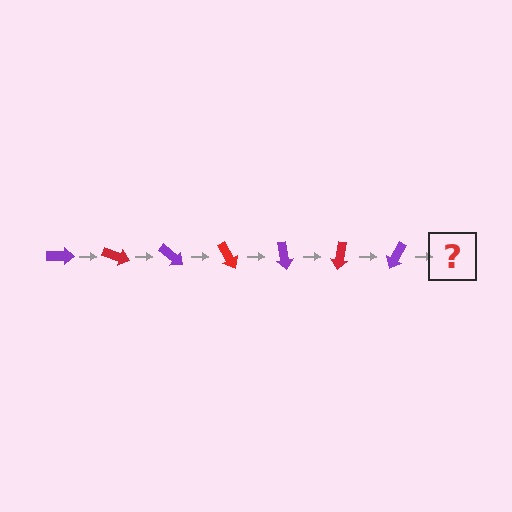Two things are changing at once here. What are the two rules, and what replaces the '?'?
The two rules are that it rotates 20 degrees each step and the color cycles through purple and red. The '?' should be a red arrow, rotated 140 degrees from the start.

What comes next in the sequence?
The next element should be a red arrow, rotated 140 degrees from the start.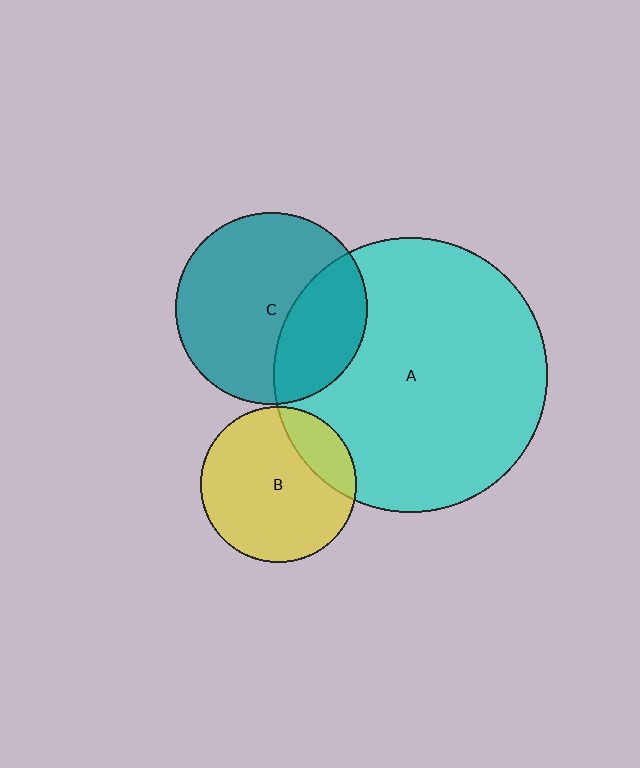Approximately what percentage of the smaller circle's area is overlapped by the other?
Approximately 20%.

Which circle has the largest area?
Circle A (cyan).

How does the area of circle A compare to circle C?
Approximately 2.0 times.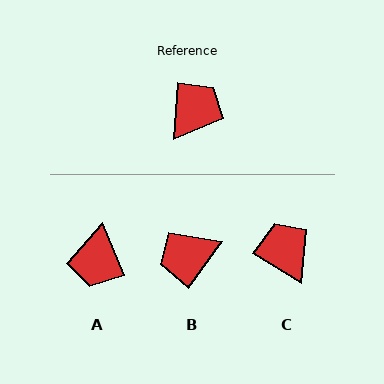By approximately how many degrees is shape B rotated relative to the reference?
Approximately 148 degrees counter-clockwise.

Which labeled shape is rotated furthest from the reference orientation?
A, about 153 degrees away.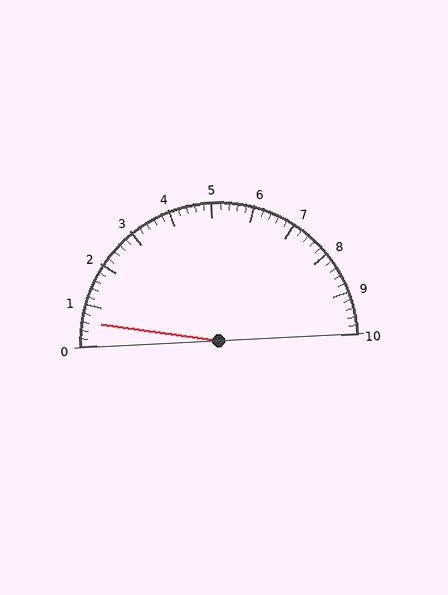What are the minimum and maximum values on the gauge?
The gauge ranges from 0 to 10.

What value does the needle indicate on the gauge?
The needle indicates approximately 0.6.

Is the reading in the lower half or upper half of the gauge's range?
The reading is in the lower half of the range (0 to 10).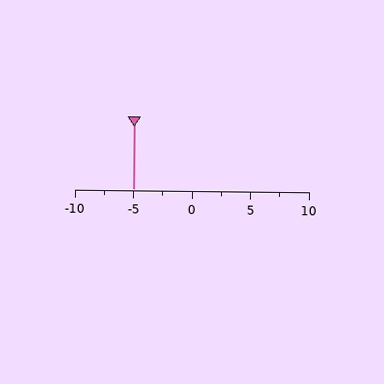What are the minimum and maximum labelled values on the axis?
The axis runs from -10 to 10.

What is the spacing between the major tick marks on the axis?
The major ticks are spaced 5 apart.